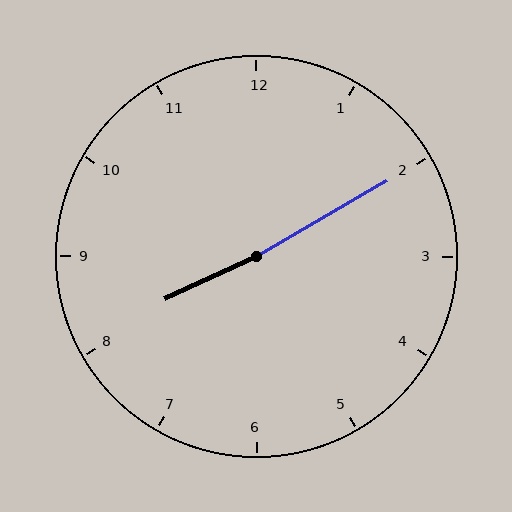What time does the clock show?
8:10.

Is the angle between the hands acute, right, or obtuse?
It is obtuse.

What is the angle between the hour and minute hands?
Approximately 175 degrees.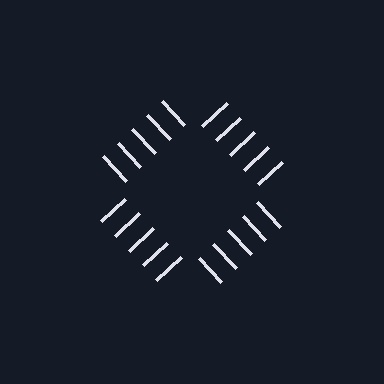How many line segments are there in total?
20 — 5 along each of the 4 edges.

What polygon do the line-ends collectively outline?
An illusory square — the line segments terminate on its edges but no continuous stroke is drawn.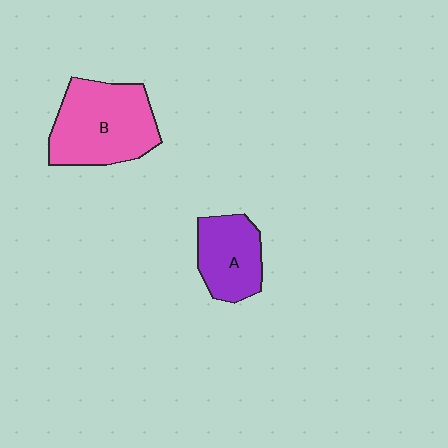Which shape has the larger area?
Shape B (pink).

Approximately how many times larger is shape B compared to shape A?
Approximately 1.6 times.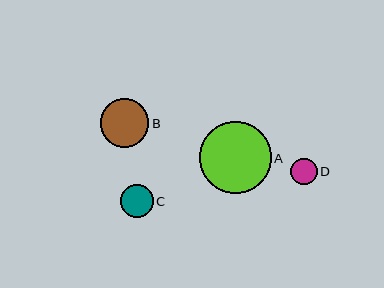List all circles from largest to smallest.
From largest to smallest: A, B, C, D.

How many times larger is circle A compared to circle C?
Circle A is approximately 2.2 times the size of circle C.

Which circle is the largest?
Circle A is the largest with a size of approximately 72 pixels.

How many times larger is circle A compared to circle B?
Circle A is approximately 1.5 times the size of circle B.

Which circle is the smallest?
Circle D is the smallest with a size of approximately 26 pixels.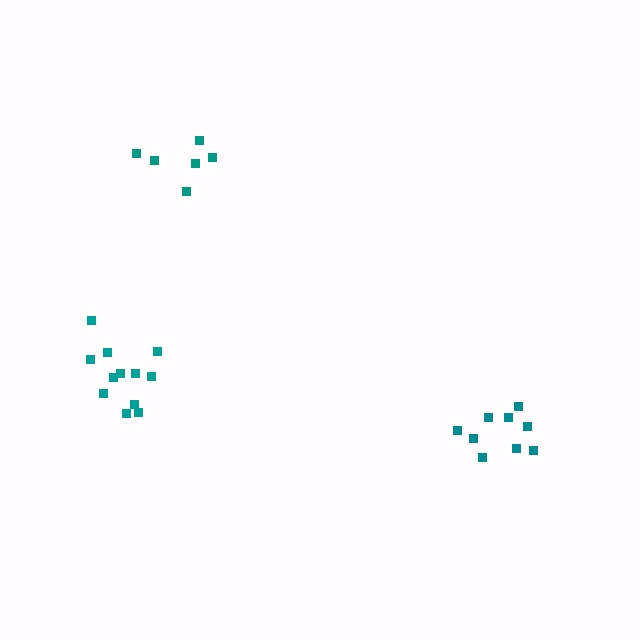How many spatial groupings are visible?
There are 3 spatial groupings.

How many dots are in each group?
Group 1: 6 dots, Group 2: 12 dots, Group 3: 9 dots (27 total).